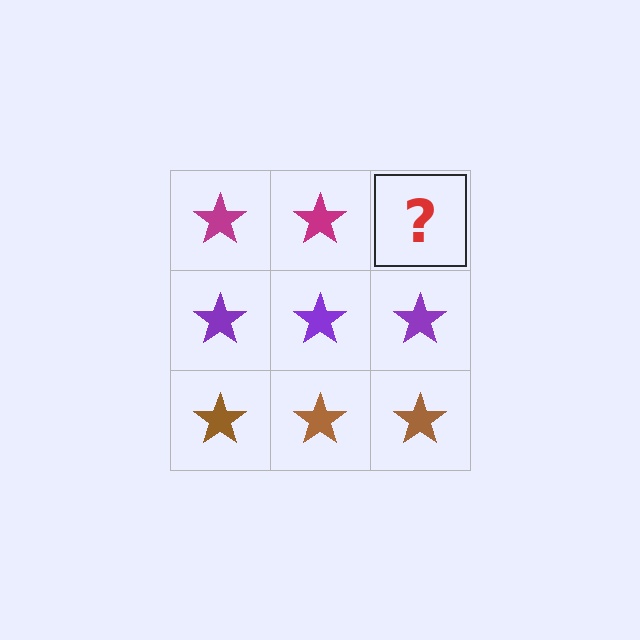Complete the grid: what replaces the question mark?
The question mark should be replaced with a magenta star.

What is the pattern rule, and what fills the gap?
The rule is that each row has a consistent color. The gap should be filled with a magenta star.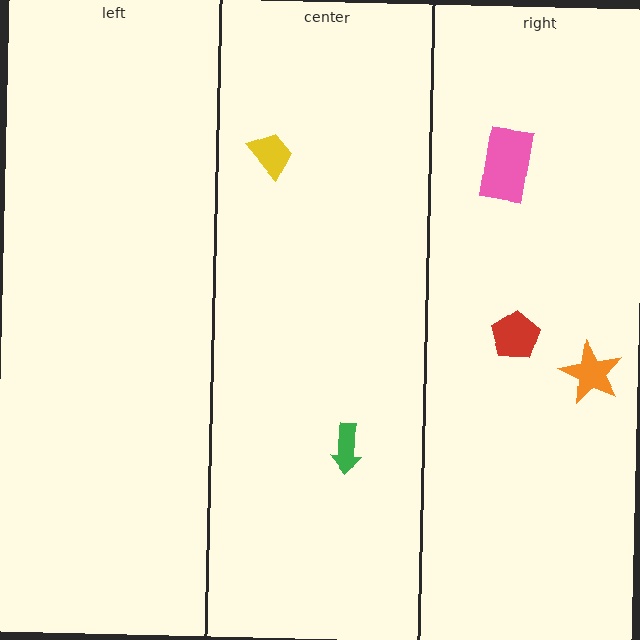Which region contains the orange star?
The right region.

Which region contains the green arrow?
The center region.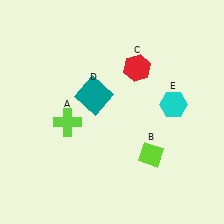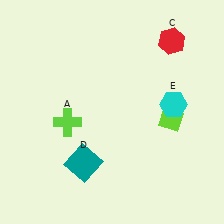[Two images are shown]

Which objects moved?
The objects that moved are: the lime diamond (B), the red hexagon (C), the teal square (D).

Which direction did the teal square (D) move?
The teal square (D) moved down.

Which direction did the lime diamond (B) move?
The lime diamond (B) moved up.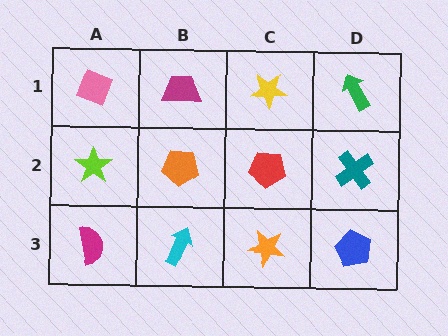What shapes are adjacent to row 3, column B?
An orange pentagon (row 2, column B), a magenta semicircle (row 3, column A), an orange star (row 3, column C).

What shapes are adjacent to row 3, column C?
A red pentagon (row 2, column C), a cyan arrow (row 3, column B), a blue pentagon (row 3, column D).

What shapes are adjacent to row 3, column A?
A lime star (row 2, column A), a cyan arrow (row 3, column B).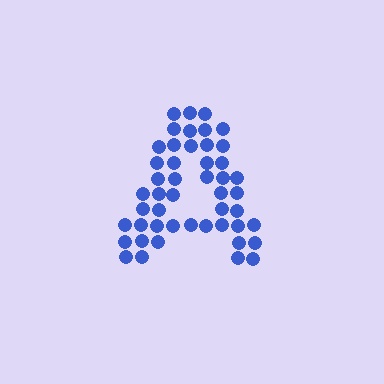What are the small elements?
The small elements are circles.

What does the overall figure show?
The overall figure shows the letter A.